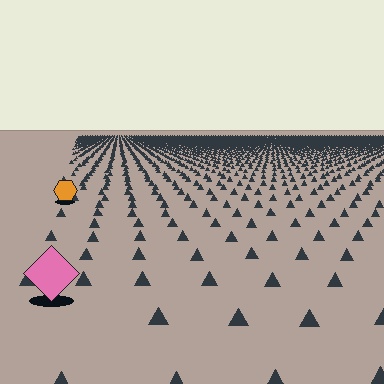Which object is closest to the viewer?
The pink diamond is closest. The texture marks near it are larger and more spread out.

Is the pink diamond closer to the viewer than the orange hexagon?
Yes. The pink diamond is closer — you can tell from the texture gradient: the ground texture is coarser near it.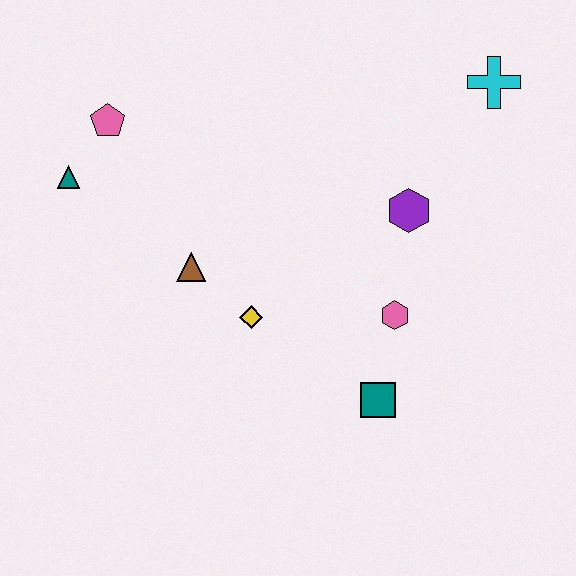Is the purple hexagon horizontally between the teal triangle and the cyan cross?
Yes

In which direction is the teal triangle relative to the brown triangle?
The teal triangle is to the left of the brown triangle.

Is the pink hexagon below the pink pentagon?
Yes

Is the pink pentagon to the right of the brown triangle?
No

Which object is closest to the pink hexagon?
The teal square is closest to the pink hexagon.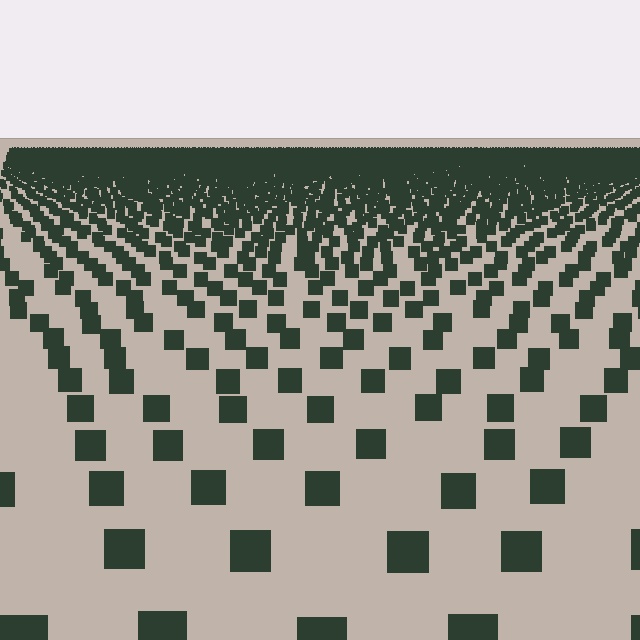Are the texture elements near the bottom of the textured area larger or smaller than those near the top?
Larger. Near the bottom, elements are closer to the viewer and appear at a bigger on-screen size.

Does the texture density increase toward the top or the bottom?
Density increases toward the top.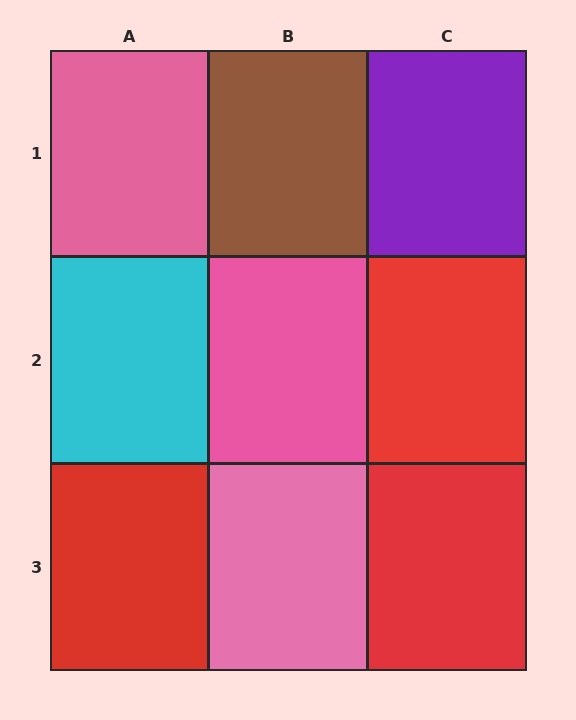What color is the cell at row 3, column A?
Red.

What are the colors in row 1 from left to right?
Pink, brown, purple.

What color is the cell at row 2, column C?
Red.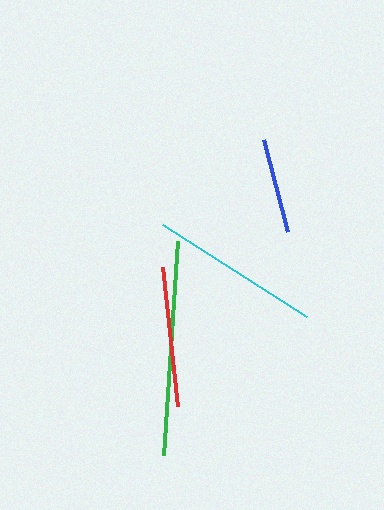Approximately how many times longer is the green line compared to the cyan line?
The green line is approximately 1.3 times the length of the cyan line.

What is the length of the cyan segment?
The cyan segment is approximately 171 pixels long.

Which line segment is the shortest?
The blue line is the shortest at approximately 95 pixels.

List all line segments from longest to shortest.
From longest to shortest: green, cyan, red, blue.